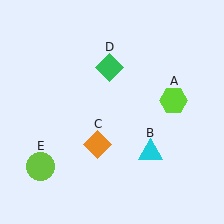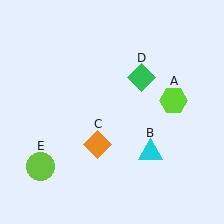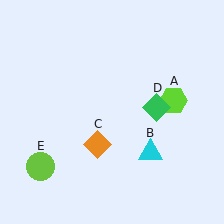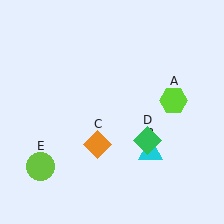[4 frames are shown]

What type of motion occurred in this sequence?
The green diamond (object D) rotated clockwise around the center of the scene.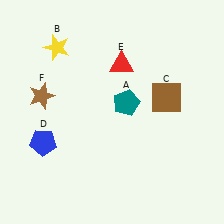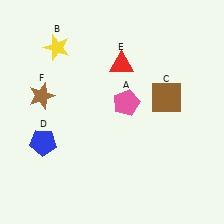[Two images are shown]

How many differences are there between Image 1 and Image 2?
There is 1 difference between the two images.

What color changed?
The pentagon (A) changed from teal in Image 1 to pink in Image 2.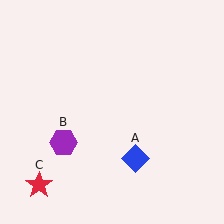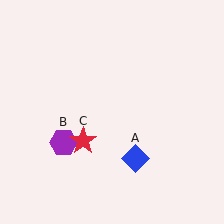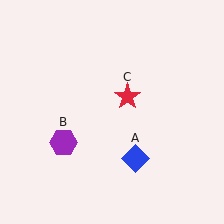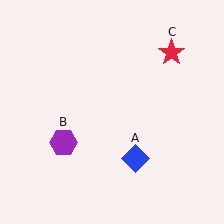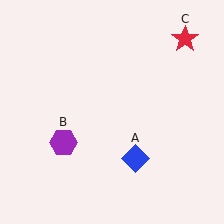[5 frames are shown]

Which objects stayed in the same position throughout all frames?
Blue diamond (object A) and purple hexagon (object B) remained stationary.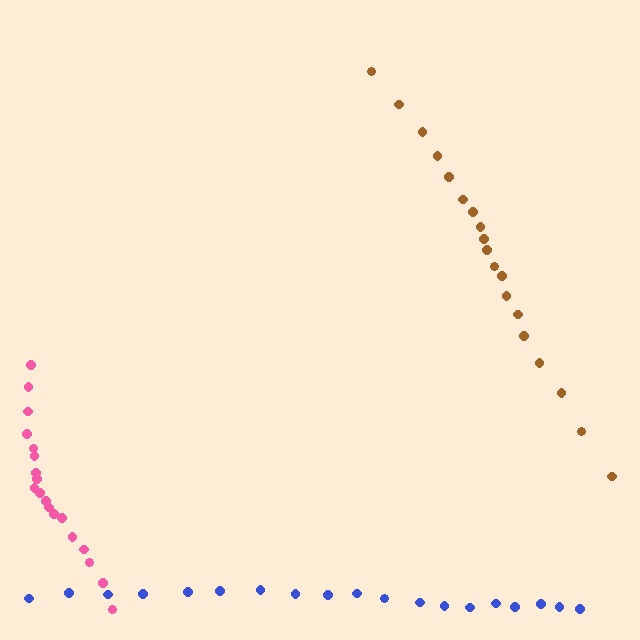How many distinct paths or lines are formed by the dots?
There are 3 distinct paths.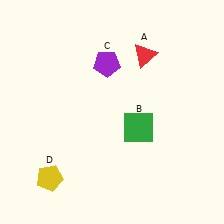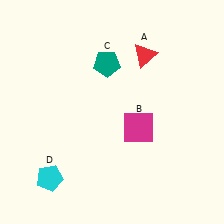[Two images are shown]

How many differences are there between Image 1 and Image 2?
There are 3 differences between the two images.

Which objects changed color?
B changed from green to magenta. C changed from purple to teal. D changed from yellow to cyan.